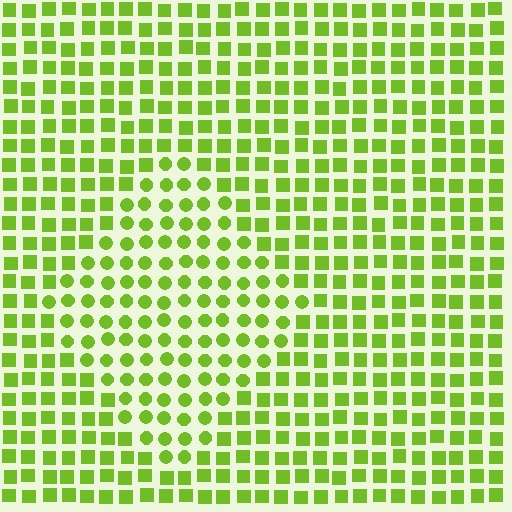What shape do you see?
I see a diamond.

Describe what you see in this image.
The image is filled with small lime elements arranged in a uniform grid. A diamond-shaped region contains circles, while the surrounding area contains squares. The boundary is defined purely by the change in element shape.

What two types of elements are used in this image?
The image uses circles inside the diamond region and squares outside it.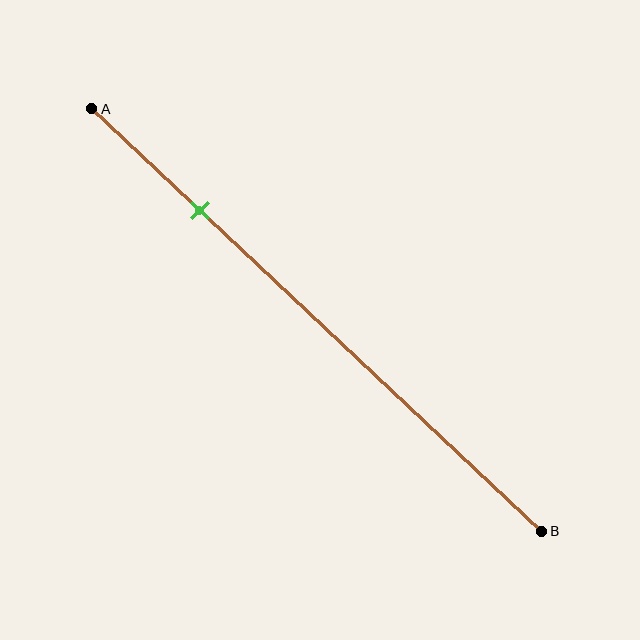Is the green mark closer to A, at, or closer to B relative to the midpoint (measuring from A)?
The green mark is closer to point A than the midpoint of segment AB.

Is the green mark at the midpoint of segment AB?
No, the mark is at about 25% from A, not at the 50% midpoint.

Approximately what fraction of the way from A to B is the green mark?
The green mark is approximately 25% of the way from A to B.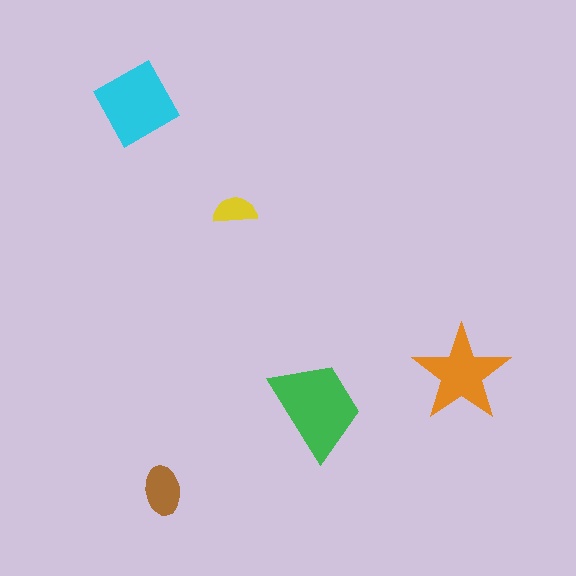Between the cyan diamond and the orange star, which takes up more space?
The cyan diamond.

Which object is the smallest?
The yellow semicircle.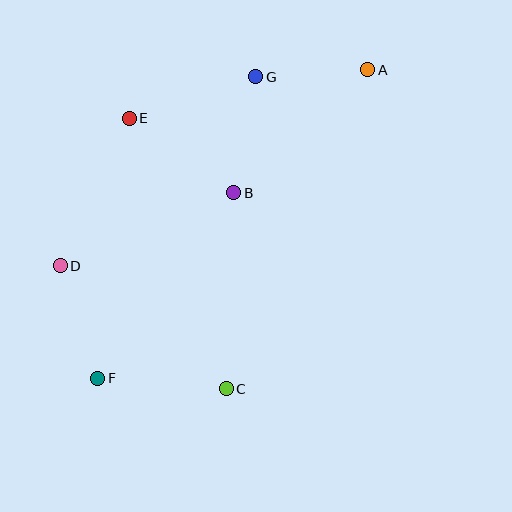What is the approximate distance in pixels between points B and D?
The distance between B and D is approximately 188 pixels.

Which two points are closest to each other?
Points A and G are closest to each other.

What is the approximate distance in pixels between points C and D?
The distance between C and D is approximately 207 pixels.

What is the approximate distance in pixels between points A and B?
The distance between A and B is approximately 182 pixels.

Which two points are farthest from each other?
Points A and F are farthest from each other.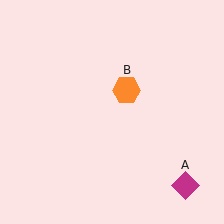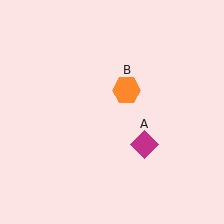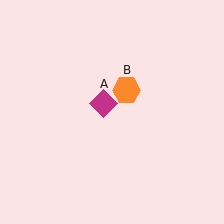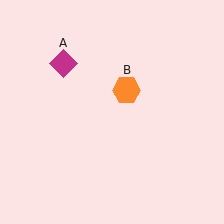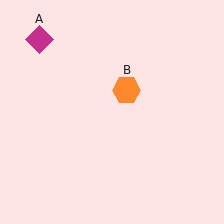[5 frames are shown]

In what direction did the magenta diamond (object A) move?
The magenta diamond (object A) moved up and to the left.